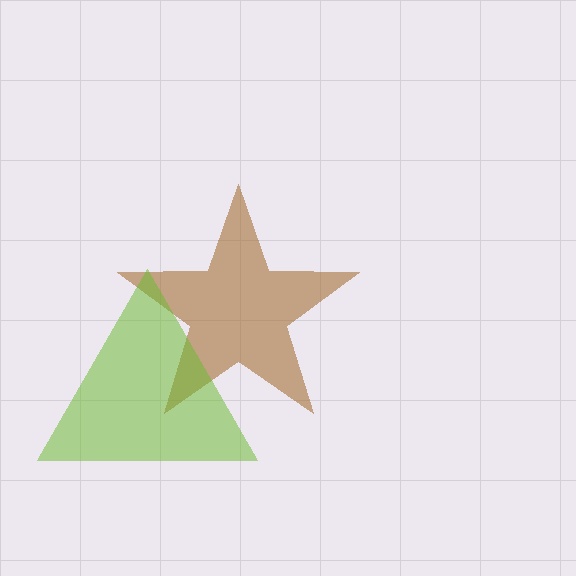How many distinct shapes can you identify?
There are 2 distinct shapes: a brown star, a lime triangle.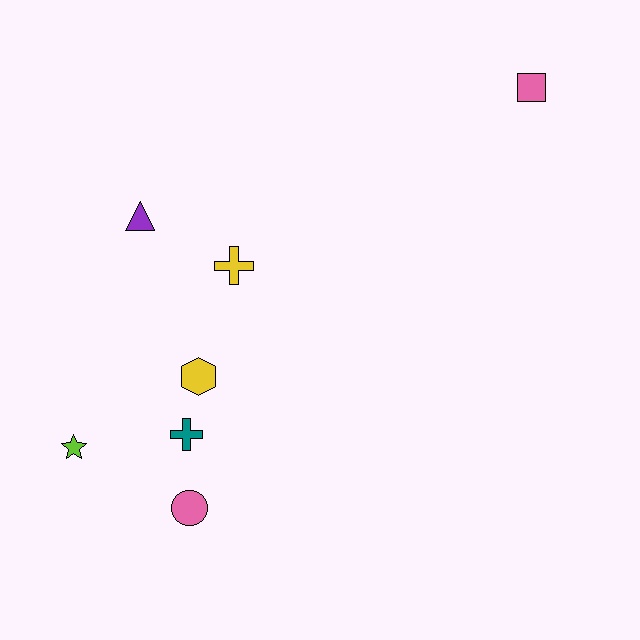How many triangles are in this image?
There is 1 triangle.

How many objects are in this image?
There are 7 objects.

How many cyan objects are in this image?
There are no cyan objects.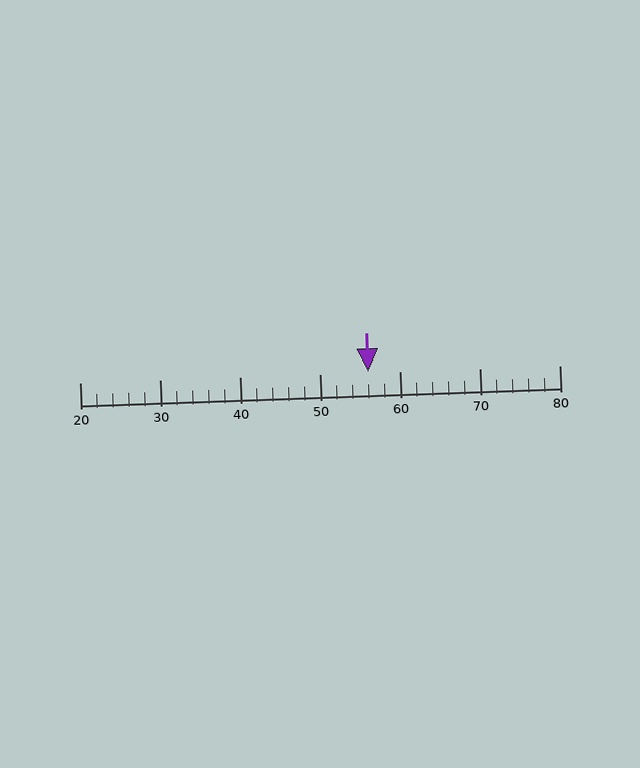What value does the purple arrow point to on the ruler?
The purple arrow points to approximately 56.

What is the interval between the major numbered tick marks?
The major tick marks are spaced 10 units apart.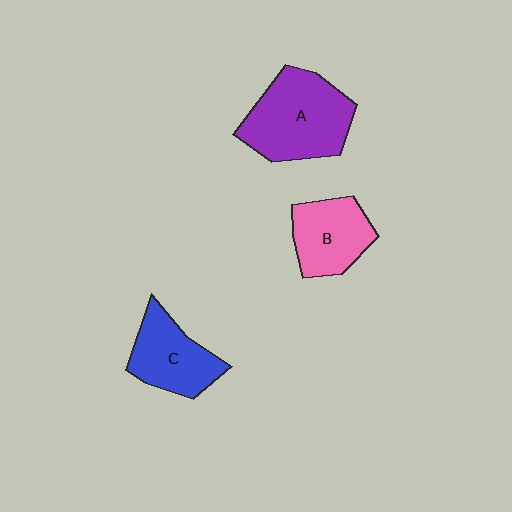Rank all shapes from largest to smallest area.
From largest to smallest: A (purple), C (blue), B (pink).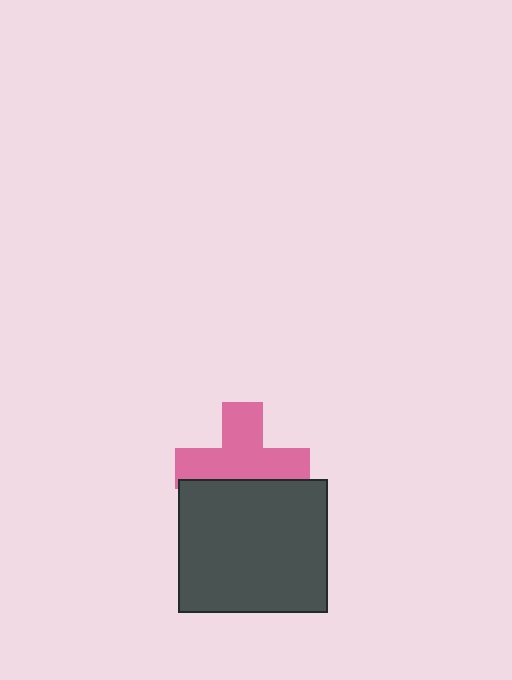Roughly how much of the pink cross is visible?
Most of it is visible (roughly 66%).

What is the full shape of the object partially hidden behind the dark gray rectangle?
The partially hidden object is a pink cross.